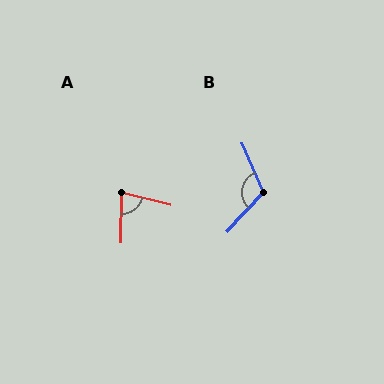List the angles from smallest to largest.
A (77°), B (114°).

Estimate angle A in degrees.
Approximately 77 degrees.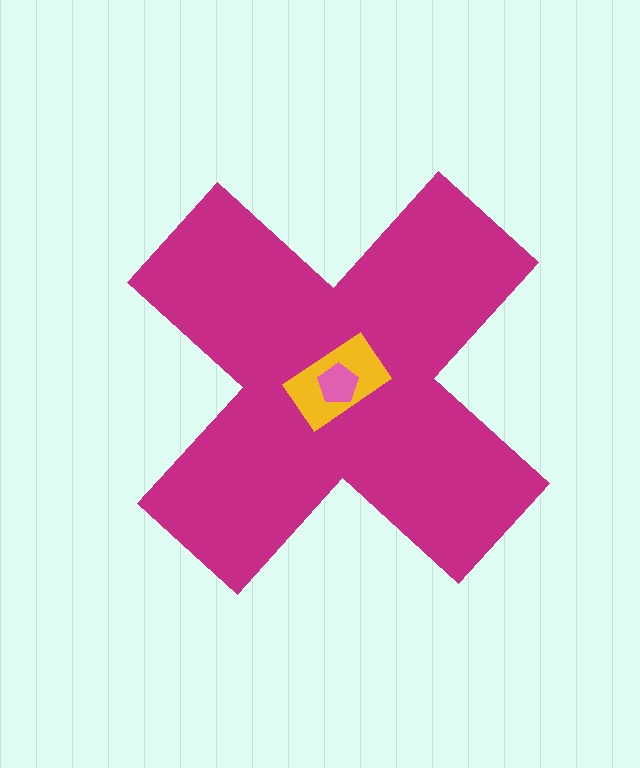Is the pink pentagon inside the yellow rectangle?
Yes.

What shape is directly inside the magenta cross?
The yellow rectangle.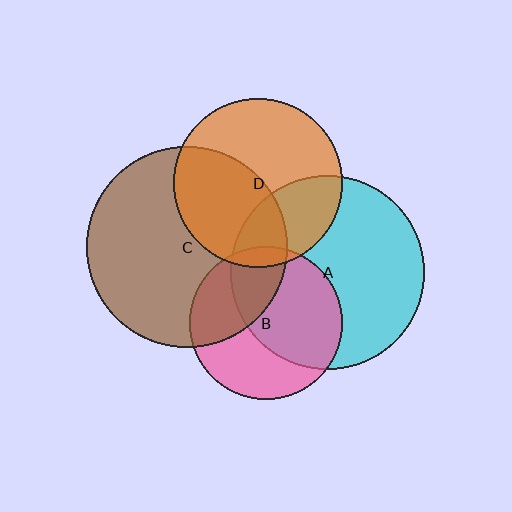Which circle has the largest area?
Circle C (brown).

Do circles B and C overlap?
Yes.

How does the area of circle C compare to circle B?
Approximately 1.7 times.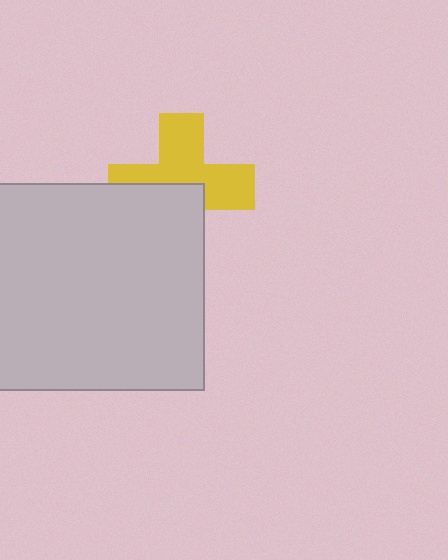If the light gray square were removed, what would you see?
You would see the complete yellow cross.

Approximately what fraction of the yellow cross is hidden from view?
Roughly 43% of the yellow cross is hidden behind the light gray square.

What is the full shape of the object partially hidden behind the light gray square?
The partially hidden object is a yellow cross.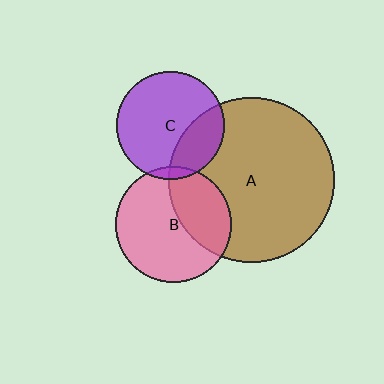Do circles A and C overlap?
Yes.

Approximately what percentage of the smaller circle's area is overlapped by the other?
Approximately 25%.